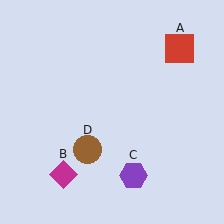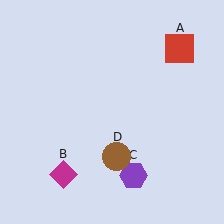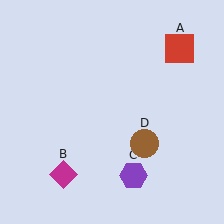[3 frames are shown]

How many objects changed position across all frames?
1 object changed position: brown circle (object D).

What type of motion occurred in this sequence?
The brown circle (object D) rotated counterclockwise around the center of the scene.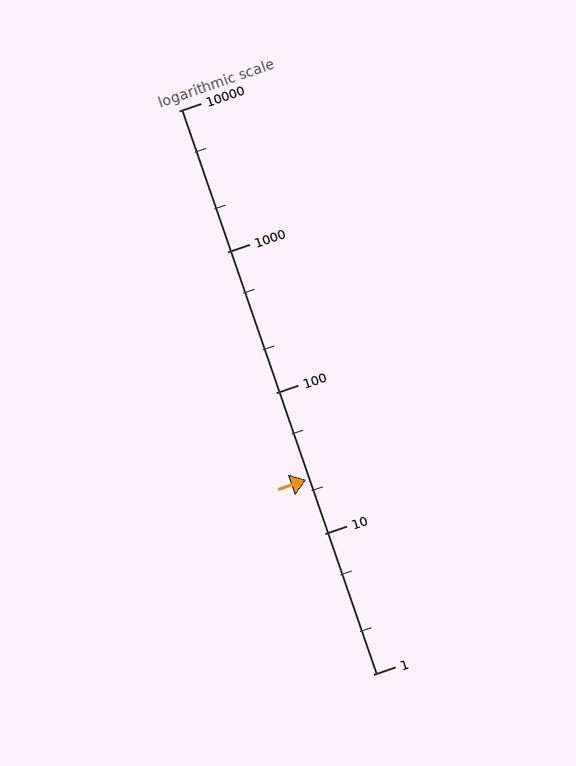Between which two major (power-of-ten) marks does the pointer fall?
The pointer is between 10 and 100.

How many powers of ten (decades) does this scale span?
The scale spans 4 decades, from 1 to 10000.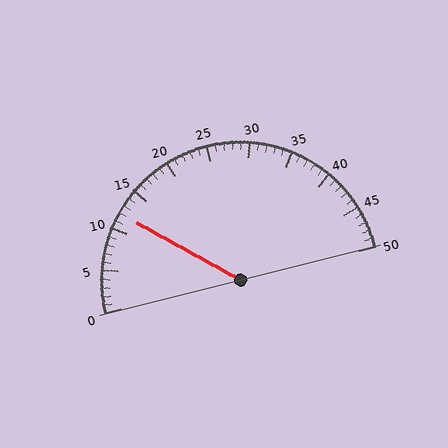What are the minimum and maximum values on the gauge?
The gauge ranges from 0 to 50.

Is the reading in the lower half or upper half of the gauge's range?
The reading is in the lower half of the range (0 to 50).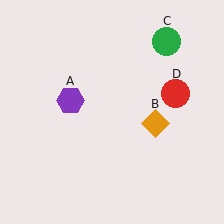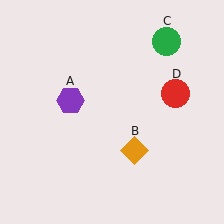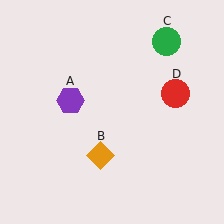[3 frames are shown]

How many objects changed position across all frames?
1 object changed position: orange diamond (object B).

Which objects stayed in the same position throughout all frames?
Purple hexagon (object A) and green circle (object C) and red circle (object D) remained stationary.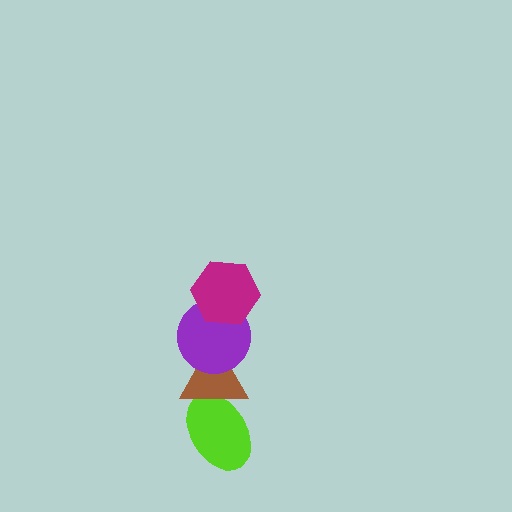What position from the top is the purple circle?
The purple circle is 2nd from the top.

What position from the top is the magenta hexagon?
The magenta hexagon is 1st from the top.